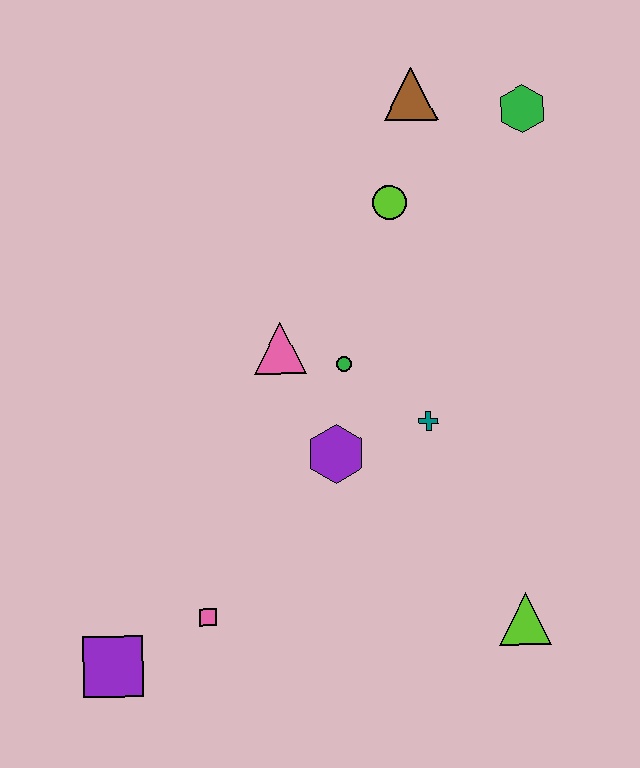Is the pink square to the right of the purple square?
Yes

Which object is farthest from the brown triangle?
The purple square is farthest from the brown triangle.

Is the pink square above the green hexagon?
No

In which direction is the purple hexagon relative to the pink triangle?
The purple hexagon is below the pink triangle.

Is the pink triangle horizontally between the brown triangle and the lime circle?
No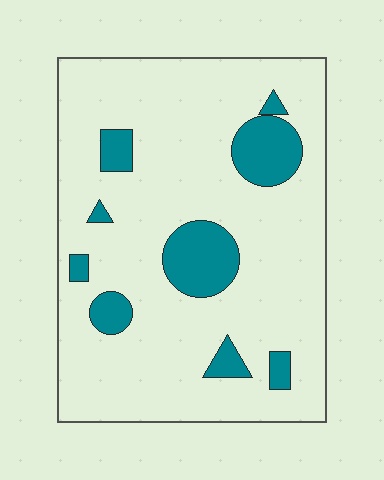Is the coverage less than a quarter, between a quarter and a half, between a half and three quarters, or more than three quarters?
Less than a quarter.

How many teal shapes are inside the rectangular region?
9.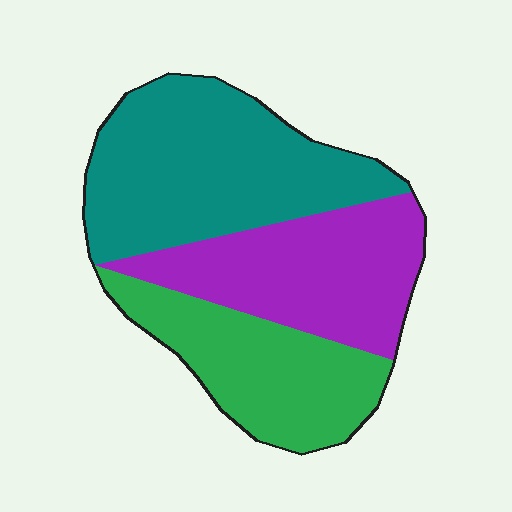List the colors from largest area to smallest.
From largest to smallest: teal, purple, green.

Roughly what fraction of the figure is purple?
Purple takes up about one third (1/3) of the figure.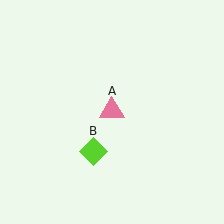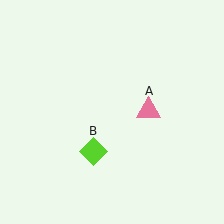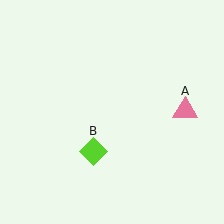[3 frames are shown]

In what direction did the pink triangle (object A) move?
The pink triangle (object A) moved right.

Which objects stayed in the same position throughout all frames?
Lime diamond (object B) remained stationary.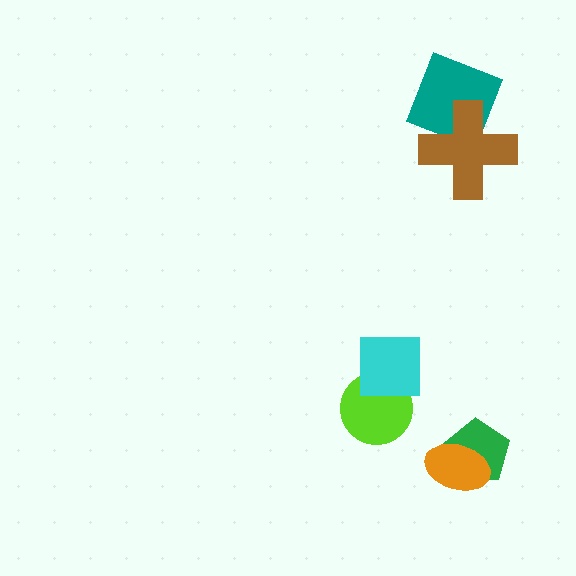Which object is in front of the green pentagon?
The orange ellipse is in front of the green pentagon.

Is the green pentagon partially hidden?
Yes, it is partially covered by another shape.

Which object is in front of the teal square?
The brown cross is in front of the teal square.